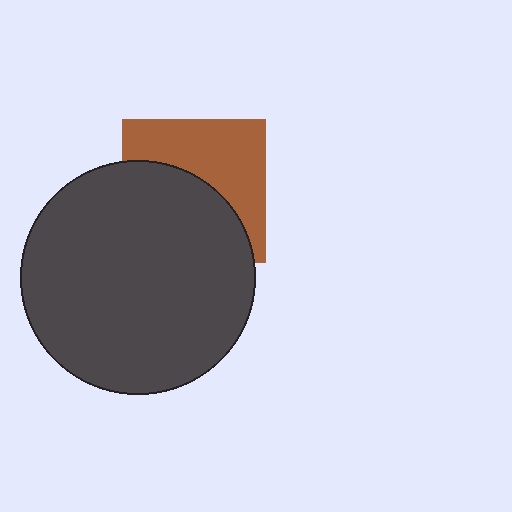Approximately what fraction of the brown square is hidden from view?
Roughly 53% of the brown square is hidden behind the dark gray circle.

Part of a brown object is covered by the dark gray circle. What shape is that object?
It is a square.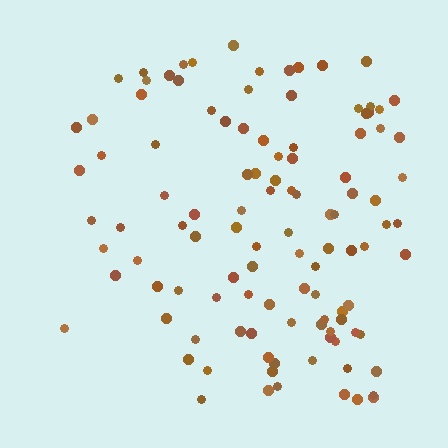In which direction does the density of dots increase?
From left to right, with the right side densest.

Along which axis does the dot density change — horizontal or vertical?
Horizontal.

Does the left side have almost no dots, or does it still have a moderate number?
Still a moderate number, just noticeably fewer than the right.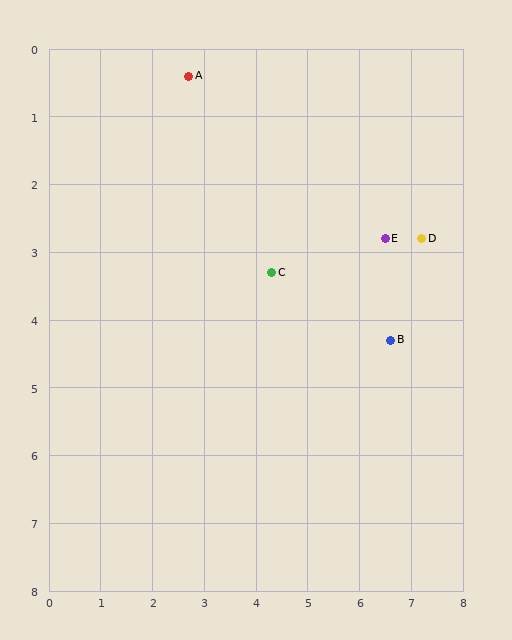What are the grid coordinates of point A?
Point A is at approximately (2.7, 0.4).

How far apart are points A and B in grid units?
Points A and B are about 5.5 grid units apart.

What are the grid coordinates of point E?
Point E is at approximately (6.5, 2.8).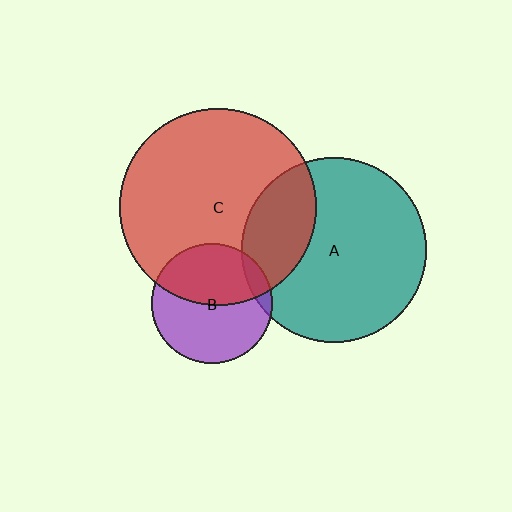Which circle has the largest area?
Circle C (red).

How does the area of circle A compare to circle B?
Approximately 2.4 times.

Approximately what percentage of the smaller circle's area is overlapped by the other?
Approximately 25%.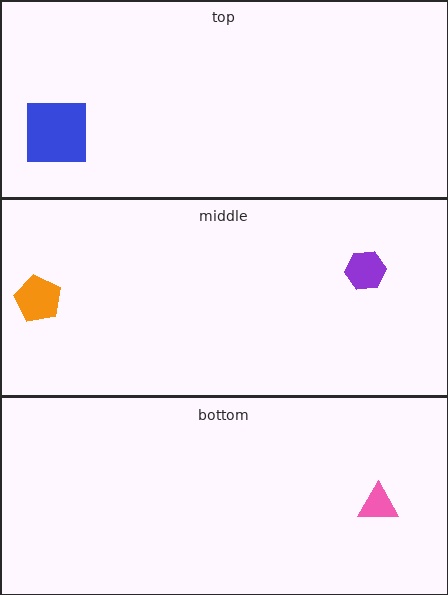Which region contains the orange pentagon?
The middle region.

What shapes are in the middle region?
The purple hexagon, the orange pentagon.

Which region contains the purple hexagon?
The middle region.